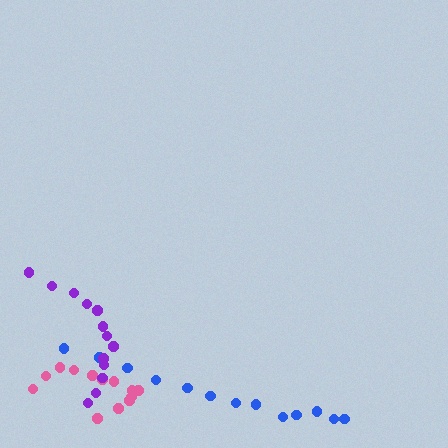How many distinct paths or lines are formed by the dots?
There are 3 distinct paths.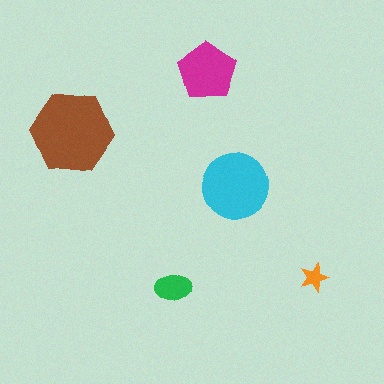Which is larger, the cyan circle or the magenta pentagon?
The cyan circle.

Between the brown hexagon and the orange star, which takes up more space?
The brown hexagon.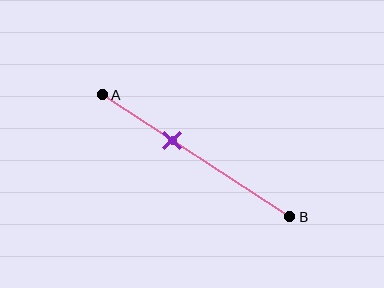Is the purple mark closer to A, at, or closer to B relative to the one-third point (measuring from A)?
The purple mark is closer to point B than the one-third point of segment AB.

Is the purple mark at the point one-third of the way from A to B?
No, the mark is at about 35% from A, not at the 33% one-third point.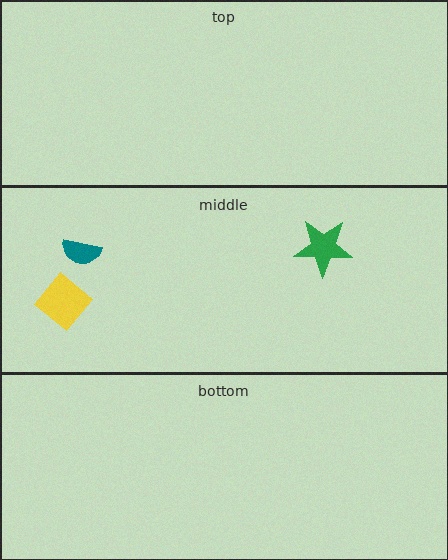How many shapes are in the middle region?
3.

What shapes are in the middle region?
The yellow diamond, the teal semicircle, the green star.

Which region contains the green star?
The middle region.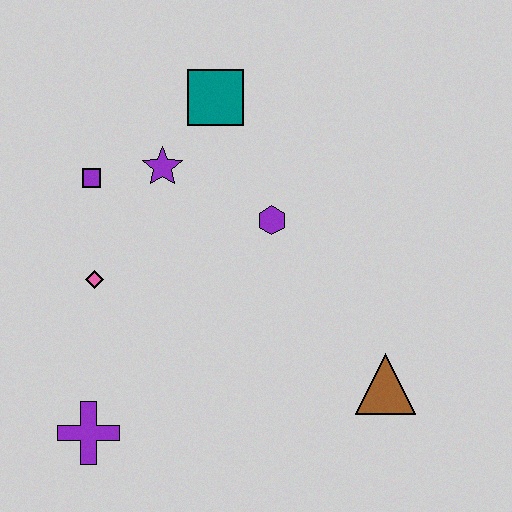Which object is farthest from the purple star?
The brown triangle is farthest from the purple star.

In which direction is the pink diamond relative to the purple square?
The pink diamond is below the purple square.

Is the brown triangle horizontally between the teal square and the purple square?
No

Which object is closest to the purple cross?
The pink diamond is closest to the purple cross.